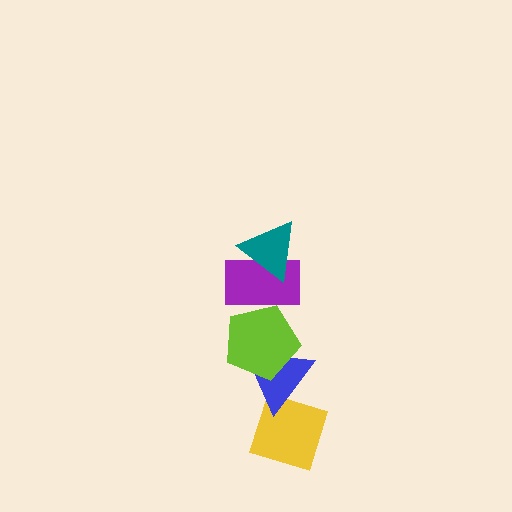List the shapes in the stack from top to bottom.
From top to bottom: the teal triangle, the purple rectangle, the lime pentagon, the blue triangle, the yellow diamond.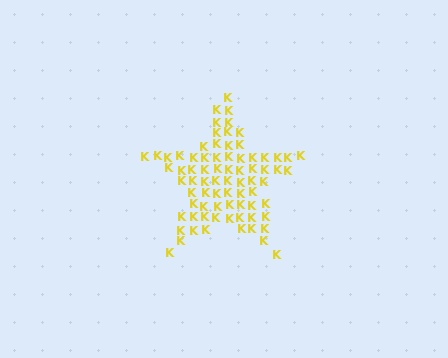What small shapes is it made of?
It is made of small letter K's.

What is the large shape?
The large shape is a star.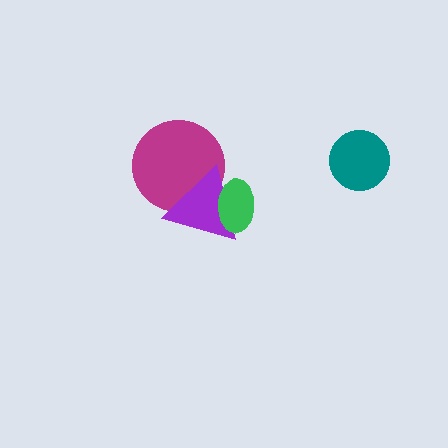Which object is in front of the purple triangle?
The green ellipse is in front of the purple triangle.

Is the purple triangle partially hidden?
Yes, it is partially covered by another shape.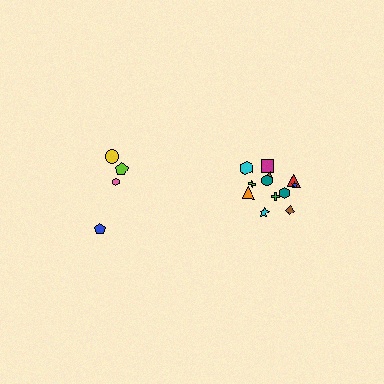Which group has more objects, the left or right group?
The right group.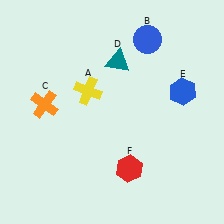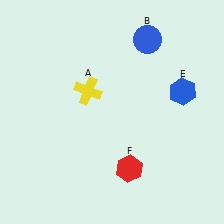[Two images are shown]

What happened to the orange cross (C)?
The orange cross (C) was removed in Image 2. It was in the top-left area of Image 1.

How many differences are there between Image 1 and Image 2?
There are 2 differences between the two images.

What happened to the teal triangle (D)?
The teal triangle (D) was removed in Image 2. It was in the top-right area of Image 1.